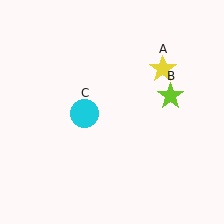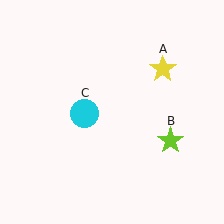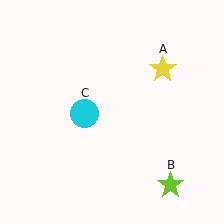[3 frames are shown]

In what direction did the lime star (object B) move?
The lime star (object B) moved down.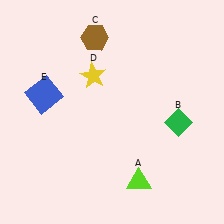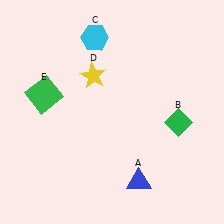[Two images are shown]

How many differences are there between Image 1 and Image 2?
There are 3 differences between the two images.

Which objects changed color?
A changed from lime to blue. C changed from brown to cyan. E changed from blue to green.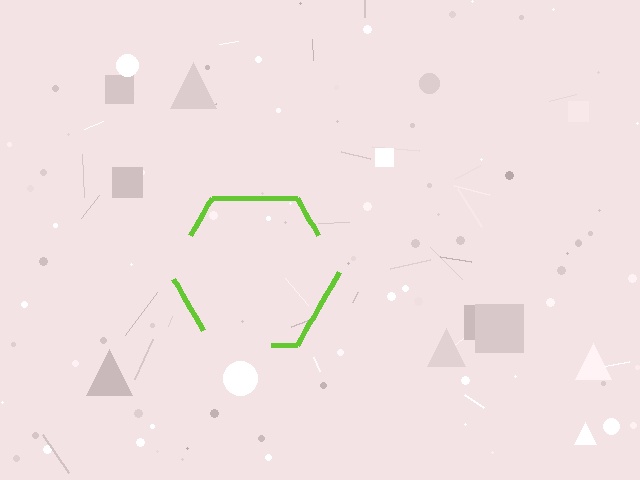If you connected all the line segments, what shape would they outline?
They would outline a hexagon.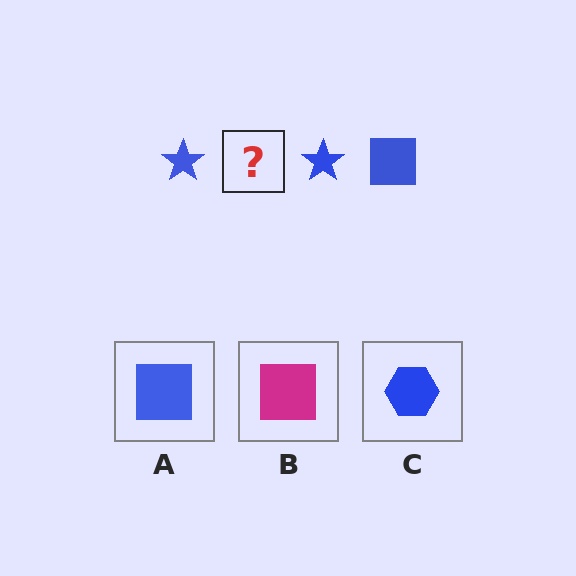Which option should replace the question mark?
Option A.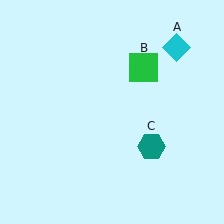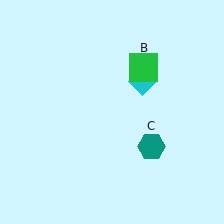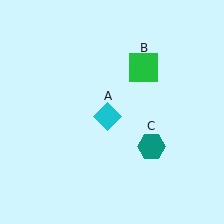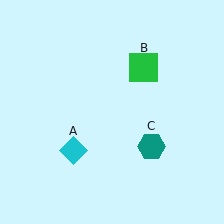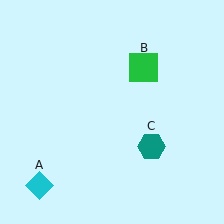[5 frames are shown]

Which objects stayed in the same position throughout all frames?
Green square (object B) and teal hexagon (object C) remained stationary.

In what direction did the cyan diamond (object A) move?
The cyan diamond (object A) moved down and to the left.